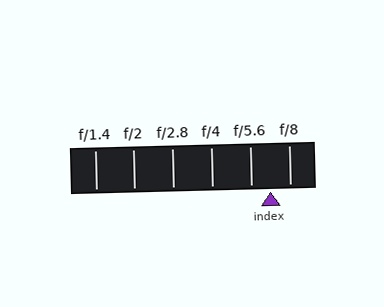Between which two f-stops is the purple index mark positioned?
The index mark is between f/5.6 and f/8.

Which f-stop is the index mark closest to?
The index mark is closest to f/8.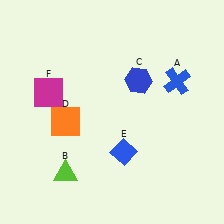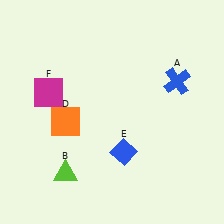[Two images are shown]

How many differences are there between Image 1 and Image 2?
There is 1 difference between the two images.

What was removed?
The blue hexagon (C) was removed in Image 2.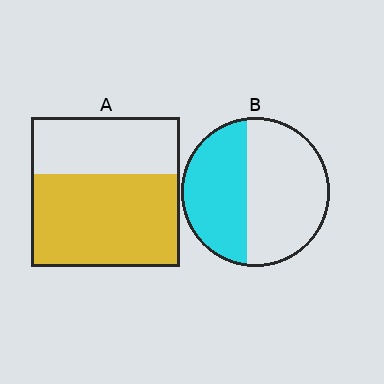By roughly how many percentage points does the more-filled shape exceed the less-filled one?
By roughly 20 percentage points (A over B).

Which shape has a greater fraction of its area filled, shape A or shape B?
Shape A.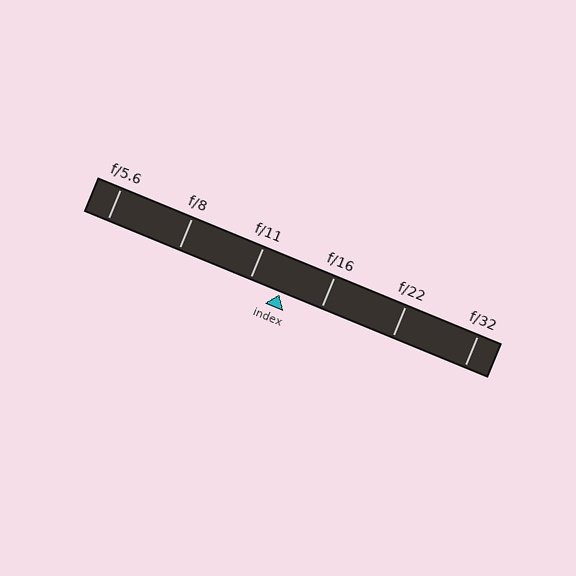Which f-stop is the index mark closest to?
The index mark is closest to f/11.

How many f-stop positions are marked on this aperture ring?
There are 6 f-stop positions marked.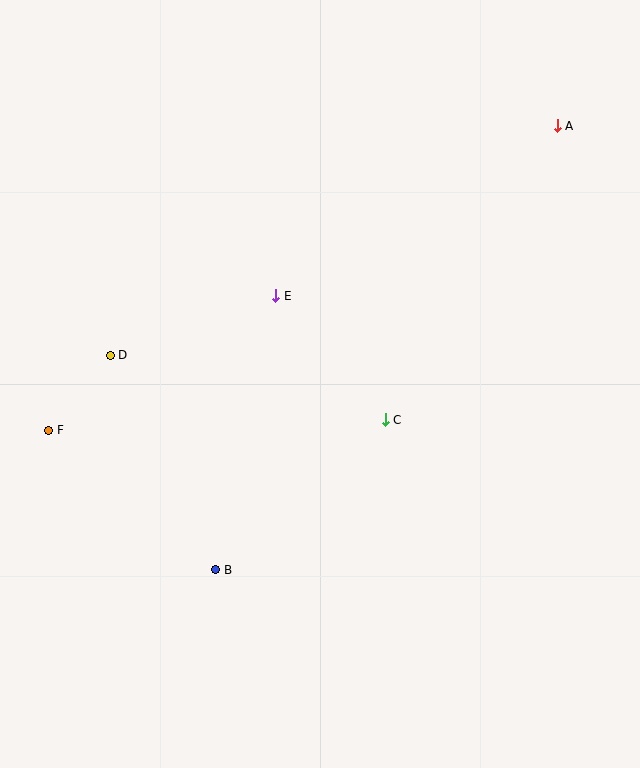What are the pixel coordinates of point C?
Point C is at (385, 420).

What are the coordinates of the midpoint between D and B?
The midpoint between D and B is at (163, 463).